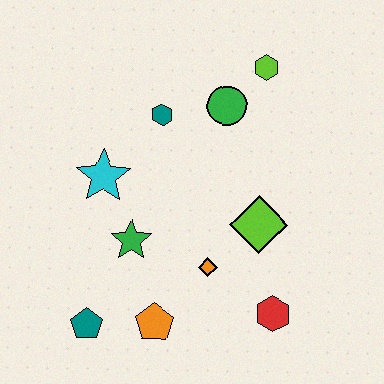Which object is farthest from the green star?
The lime hexagon is farthest from the green star.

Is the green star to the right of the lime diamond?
No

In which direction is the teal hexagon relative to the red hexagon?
The teal hexagon is above the red hexagon.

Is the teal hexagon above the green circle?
No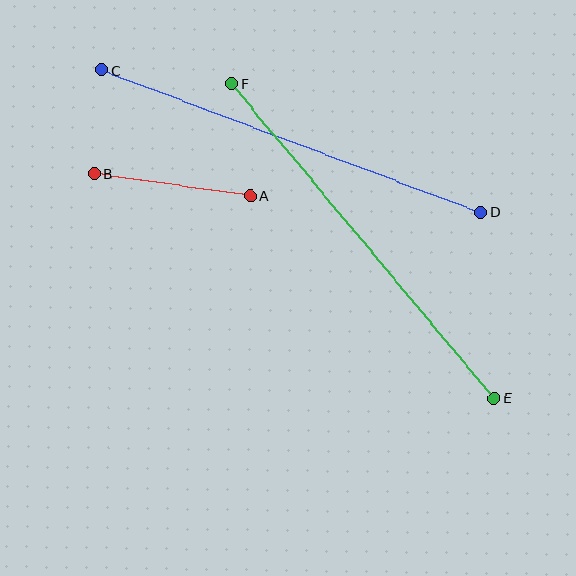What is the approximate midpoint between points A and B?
The midpoint is at approximately (172, 185) pixels.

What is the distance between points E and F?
The distance is approximately 409 pixels.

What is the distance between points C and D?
The distance is approximately 405 pixels.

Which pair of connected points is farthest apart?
Points E and F are farthest apart.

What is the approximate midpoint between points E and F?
The midpoint is at approximately (363, 241) pixels.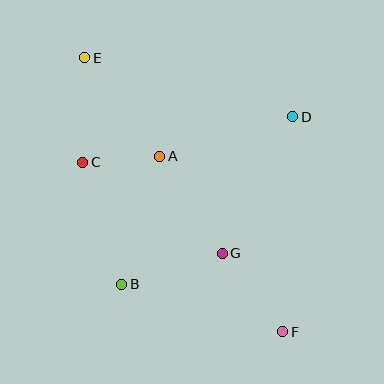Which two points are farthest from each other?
Points E and F are farthest from each other.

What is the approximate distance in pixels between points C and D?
The distance between C and D is approximately 215 pixels.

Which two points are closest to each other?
Points A and C are closest to each other.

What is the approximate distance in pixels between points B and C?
The distance between B and C is approximately 128 pixels.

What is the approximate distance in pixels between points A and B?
The distance between A and B is approximately 133 pixels.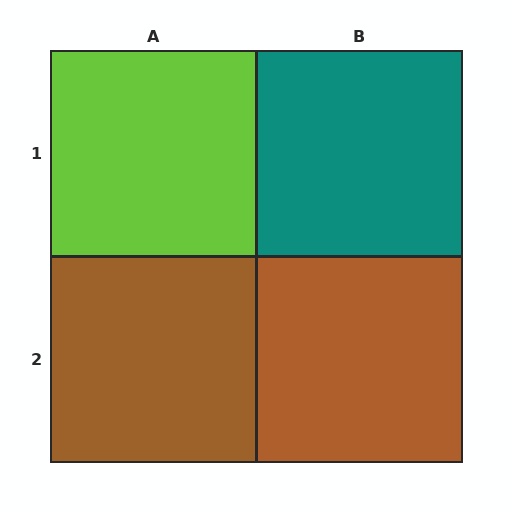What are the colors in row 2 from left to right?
Brown, brown.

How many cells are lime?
1 cell is lime.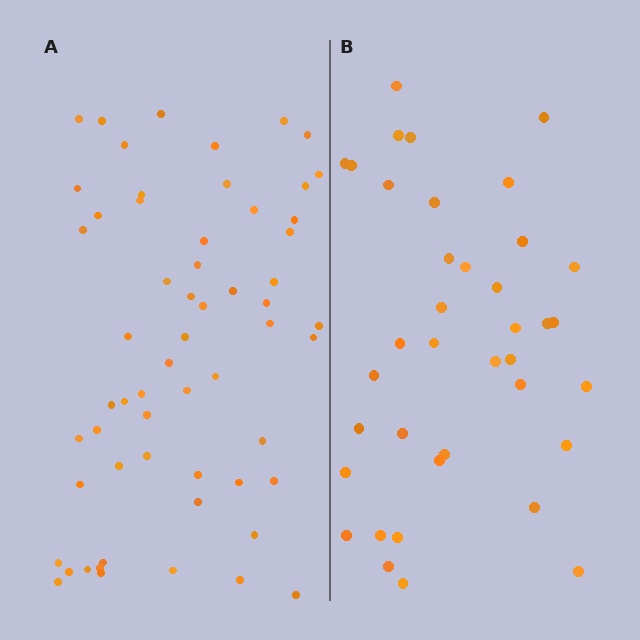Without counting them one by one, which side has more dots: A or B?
Region A (the left region) has more dots.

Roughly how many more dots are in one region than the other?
Region A has approximately 20 more dots than region B.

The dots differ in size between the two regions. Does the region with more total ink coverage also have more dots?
No. Region B has more total ink coverage because its dots are larger, but region A actually contains more individual dots. Total area can be misleading — the number of items is what matters here.